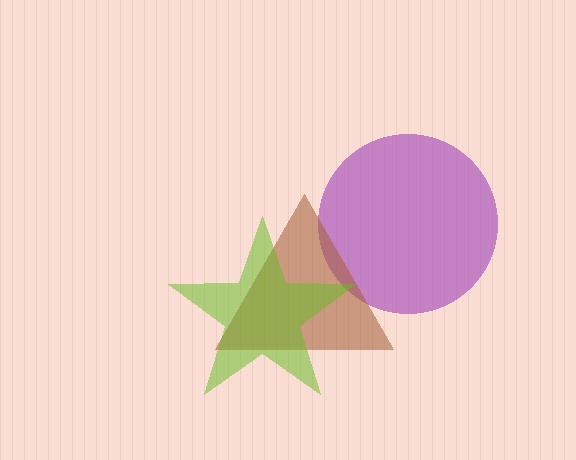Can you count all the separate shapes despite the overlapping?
Yes, there are 3 separate shapes.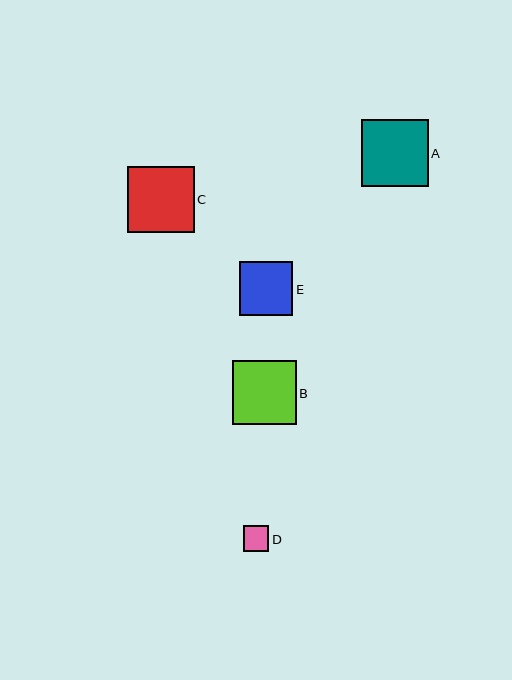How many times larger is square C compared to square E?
Square C is approximately 1.2 times the size of square E.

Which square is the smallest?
Square D is the smallest with a size of approximately 25 pixels.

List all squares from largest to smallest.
From largest to smallest: A, C, B, E, D.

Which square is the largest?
Square A is the largest with a size of approximately 67 pixels.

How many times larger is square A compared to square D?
Square A is approximately 2.6 times the size of square D.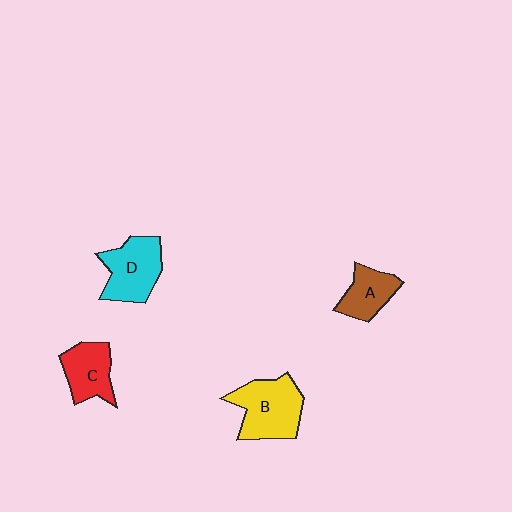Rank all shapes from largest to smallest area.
From largest to smallest: B (yellow), D (cyan), C (red), A (brown).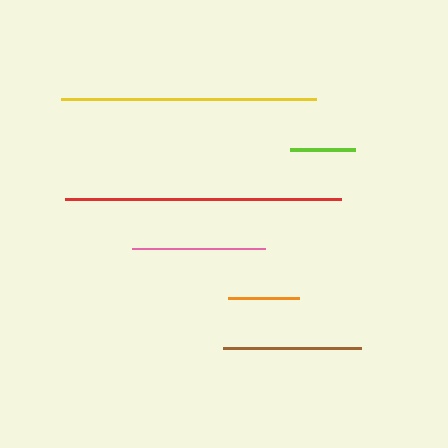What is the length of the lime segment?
The lime segment is approximately 65 pixels long.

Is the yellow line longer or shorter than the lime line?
The yellow line is longer than the lime line.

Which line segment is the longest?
The red line is the longest at approximately 276 pixels.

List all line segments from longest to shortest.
From longest to shortest: red, yellow, brown, pink, orange, lime.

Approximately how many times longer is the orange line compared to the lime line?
The orange line is approximately 1.1 times the length of the lime line.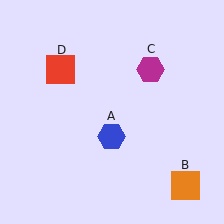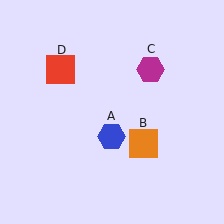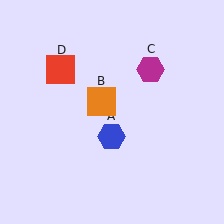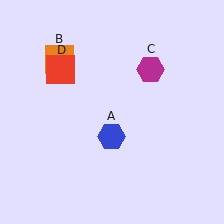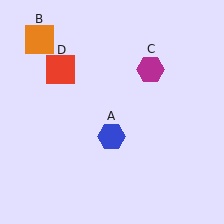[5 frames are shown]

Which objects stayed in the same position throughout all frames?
Blue hexagon (object A) and magenta hexagon (object C) and red square (object D) remained stationary.